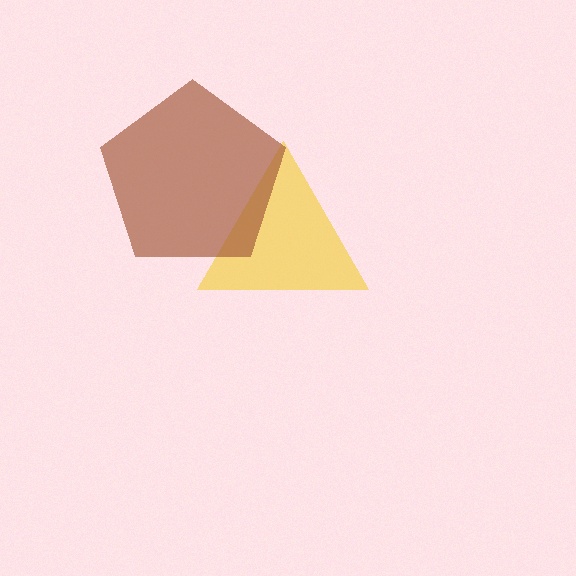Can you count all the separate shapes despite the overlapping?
Yes, there are 2 separate shapes.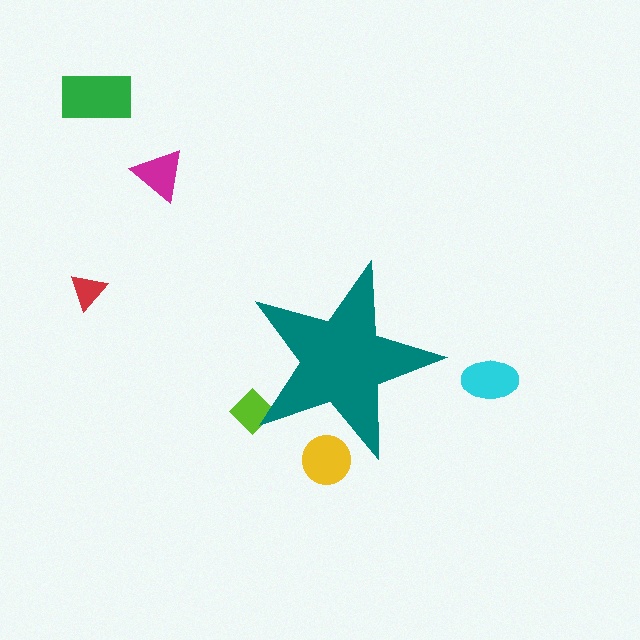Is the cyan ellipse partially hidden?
No, the cyan ellipse is fully visible.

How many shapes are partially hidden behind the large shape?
2 shapes are partially hidden.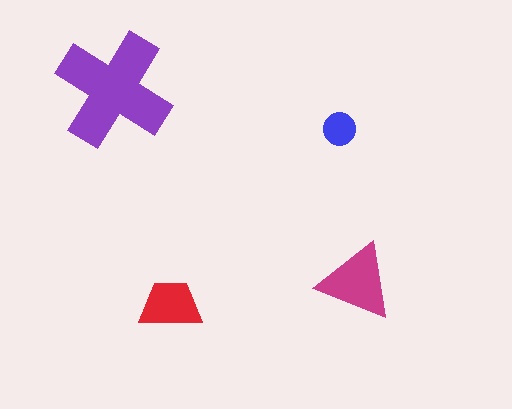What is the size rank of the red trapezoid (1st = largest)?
3rd.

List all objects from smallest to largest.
The blue circle, the red trapezoid, the magenta triangle, the purple cross.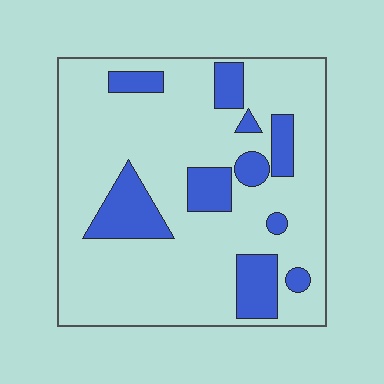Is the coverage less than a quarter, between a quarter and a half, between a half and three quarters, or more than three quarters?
Less than a quarter.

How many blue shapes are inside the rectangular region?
10.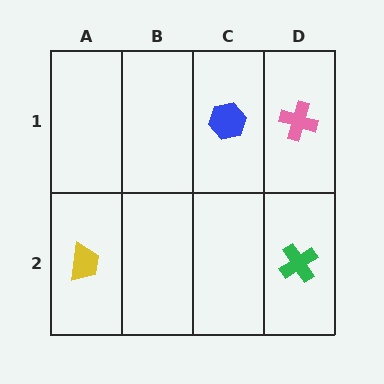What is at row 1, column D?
A pink cross.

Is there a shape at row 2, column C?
No, that cell is empty.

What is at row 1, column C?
A blue hexagon.